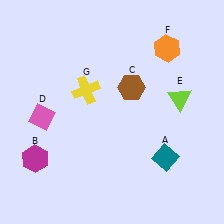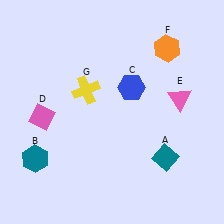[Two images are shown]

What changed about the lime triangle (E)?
In Image 1, E is lime. In Image 2, it changed to pink.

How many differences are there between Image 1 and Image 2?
There are 3 differences between the two images.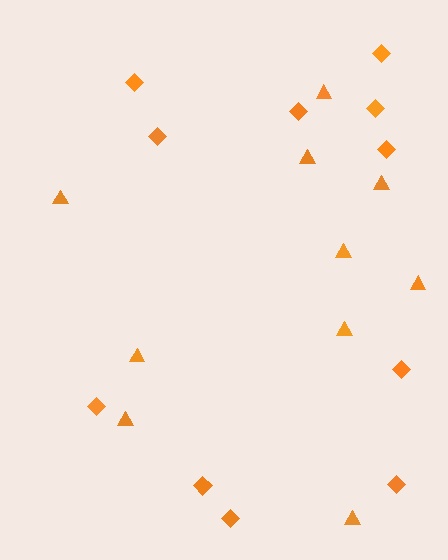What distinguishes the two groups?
There are 2 groups: one group of diamonds (11) and one group of triangles (10).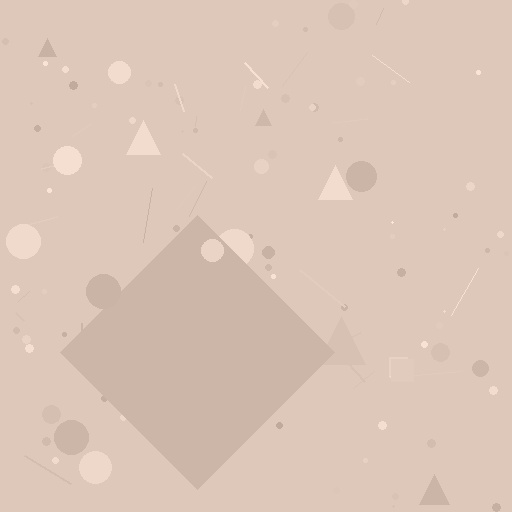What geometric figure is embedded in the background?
A diamond is embedded in the background.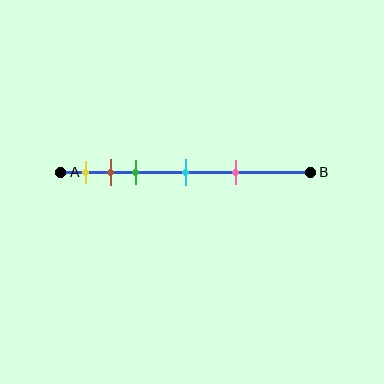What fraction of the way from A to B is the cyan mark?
The cyan mark is approximately 50% (0.5) of the way from A to B.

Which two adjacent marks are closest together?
The brown and green marks are the closest adjacent pair.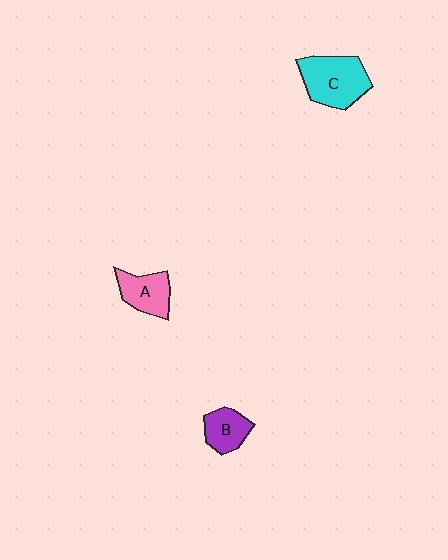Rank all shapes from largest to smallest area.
From largest to smallest: C (cyan), A (pink), B (purple).